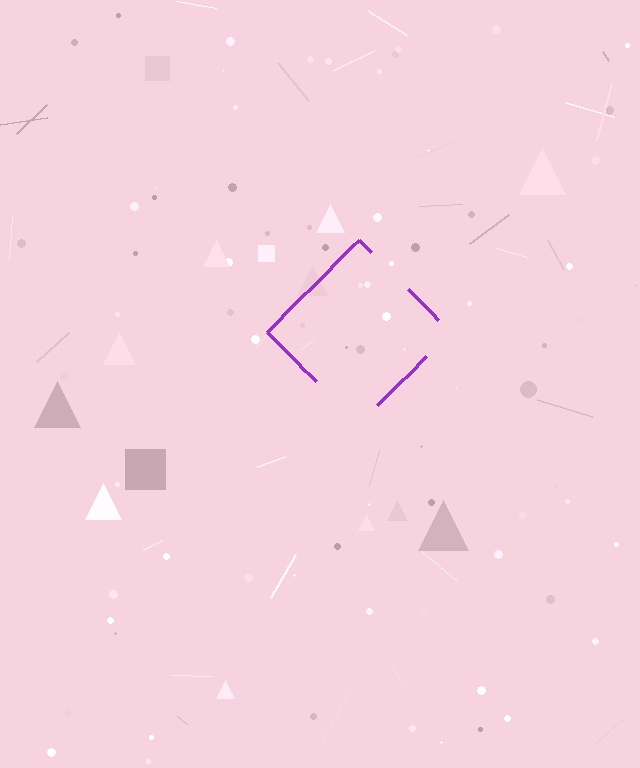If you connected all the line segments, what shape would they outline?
They would outline a diamond.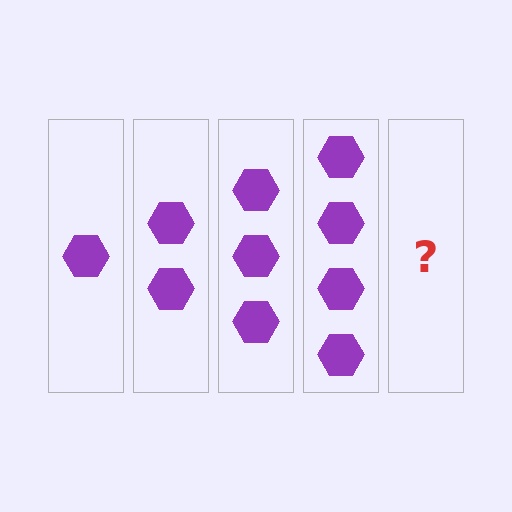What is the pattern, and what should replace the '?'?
The pattern is that each step adds one more hexagon. The '?' should be 5 hexagons.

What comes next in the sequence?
The next element should be 5 hexagons.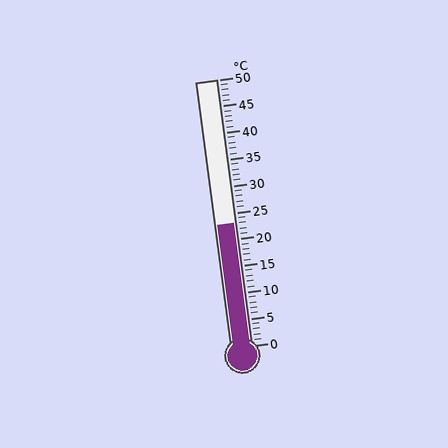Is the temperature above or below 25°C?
The temperature is below 25°C.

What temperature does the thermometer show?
The thermometer shows approximately 23°C.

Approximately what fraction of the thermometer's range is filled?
The thermometer is filled to approximately 45% of its range.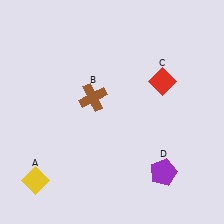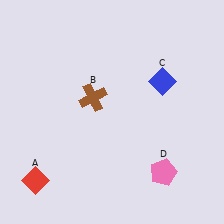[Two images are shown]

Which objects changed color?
A changed from yellow to red. C changed from red to blue. D changed from purple to pink.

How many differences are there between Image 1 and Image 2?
There are 3 differences between the two images.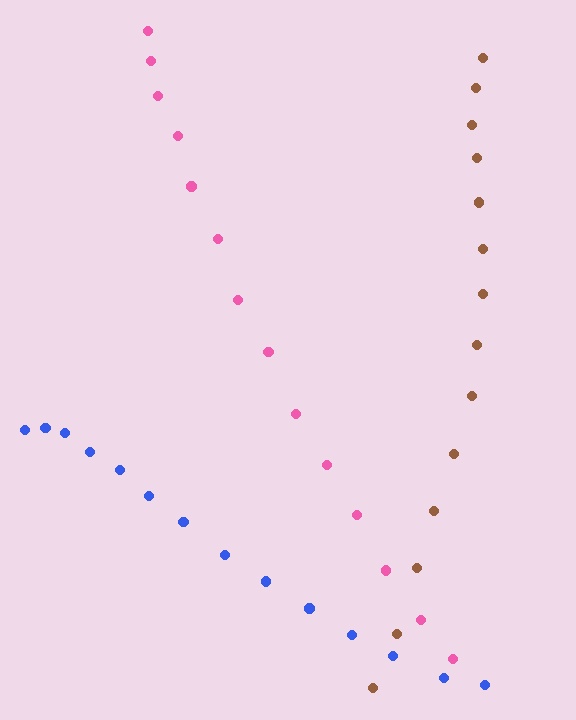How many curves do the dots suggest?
There are 3 distinct paths.